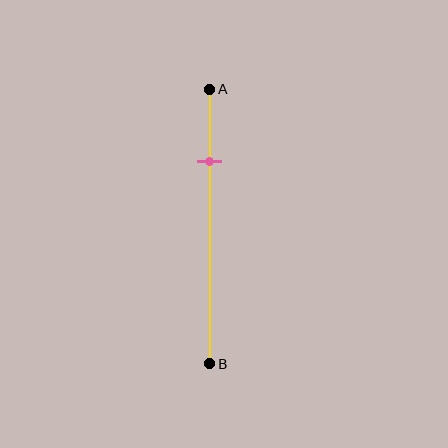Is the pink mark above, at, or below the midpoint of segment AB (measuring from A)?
The pink mark is above the midpoint of segment AB.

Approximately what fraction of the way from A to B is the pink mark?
The pink mark is approximately 25% of the way from A to B.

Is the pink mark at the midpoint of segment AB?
No, the mark is at about 25% from A, not at the 50% midpoint.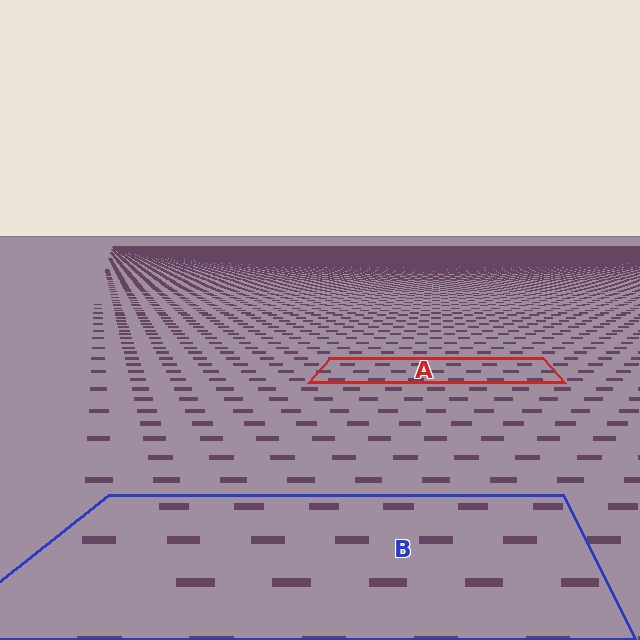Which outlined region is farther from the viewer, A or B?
Region A is farther from the viewer — the texture elements inside it appear smaller and more densely packed.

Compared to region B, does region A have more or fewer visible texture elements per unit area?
Region A has more texture elements per unit area — they are packed more densely because it is farther away.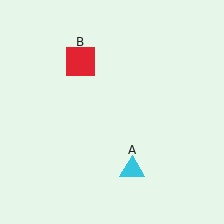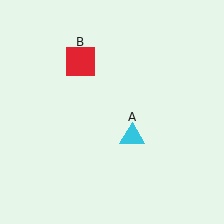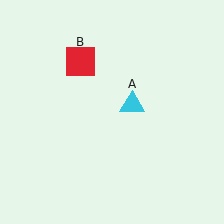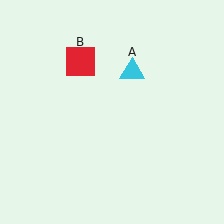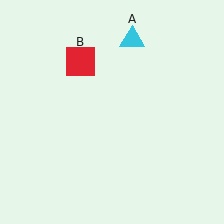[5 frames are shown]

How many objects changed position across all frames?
1 object changed position: cyan triangle (object A).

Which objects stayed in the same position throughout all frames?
Red square (object B) remained stationary.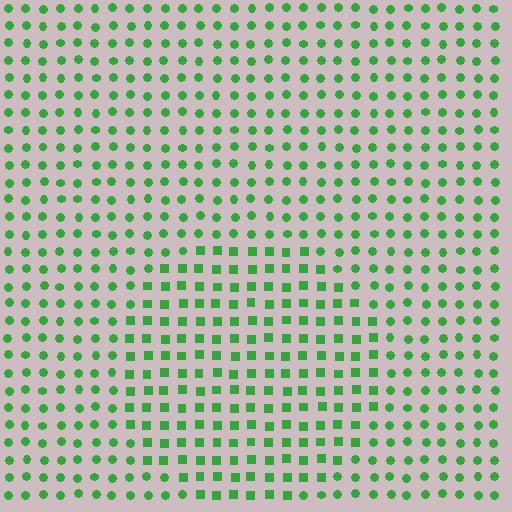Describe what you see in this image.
The image is filled with small green elements arranged in a uniform grid. A circle-shaped region contains squares, while the surrounding area contains circles. The boundary is defined purely by the change in element shape.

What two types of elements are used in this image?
The image uses squares inside the circle region and circles outside it.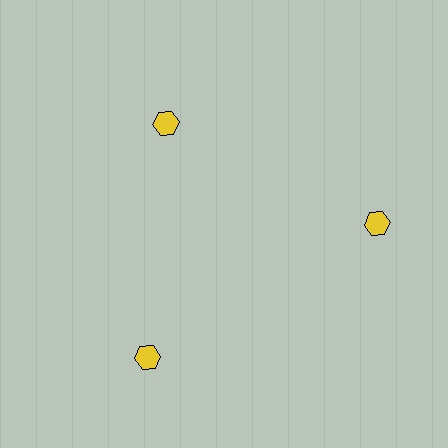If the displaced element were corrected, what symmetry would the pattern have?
It would have 3-fold rotational symmetry — the pattern would map onto itself every 120 degrees.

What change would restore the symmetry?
The symmetry would be restored by moving it outward, back onto the ring so that all 3 hexagons sit at equal angles and equal distance from the center.